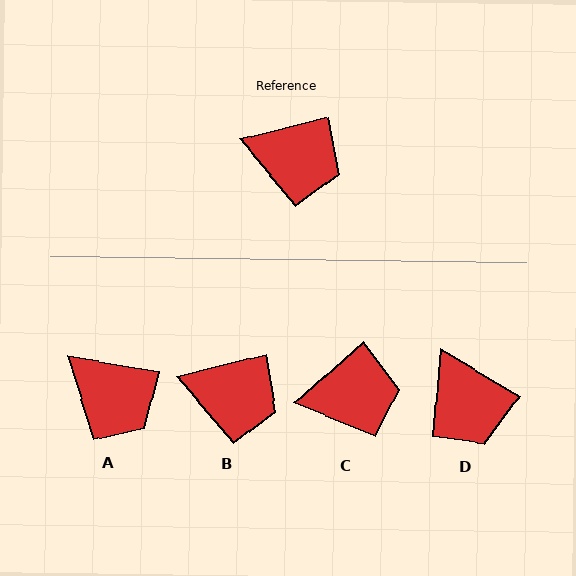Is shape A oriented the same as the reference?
No, it is off by about 24 degrees.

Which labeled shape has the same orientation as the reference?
B.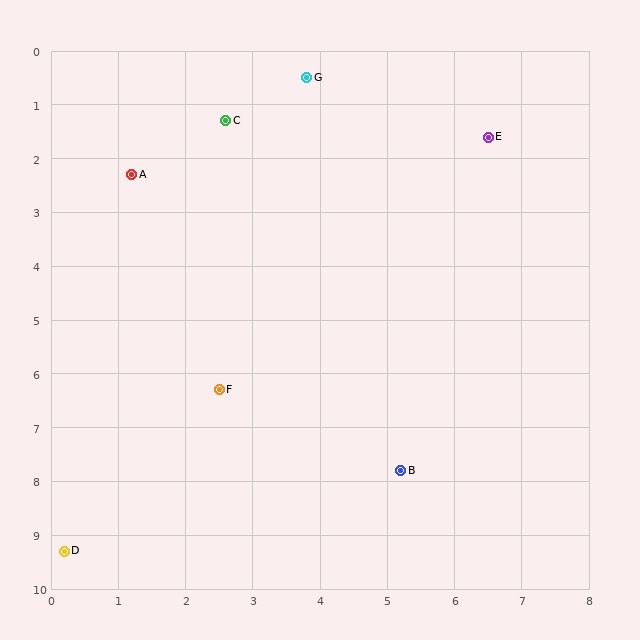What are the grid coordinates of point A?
Point A is at approximately (1.2, 2.3).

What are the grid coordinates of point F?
Point F is at approximately (2.5, 6.3).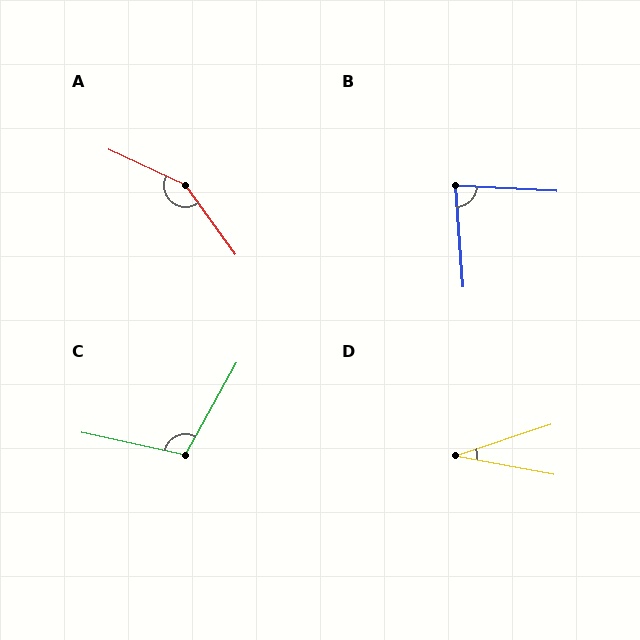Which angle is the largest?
A, at approximately 151 degrees.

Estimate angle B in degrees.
Approximately 83 degrees.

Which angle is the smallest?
D, at approximately 29 degrees.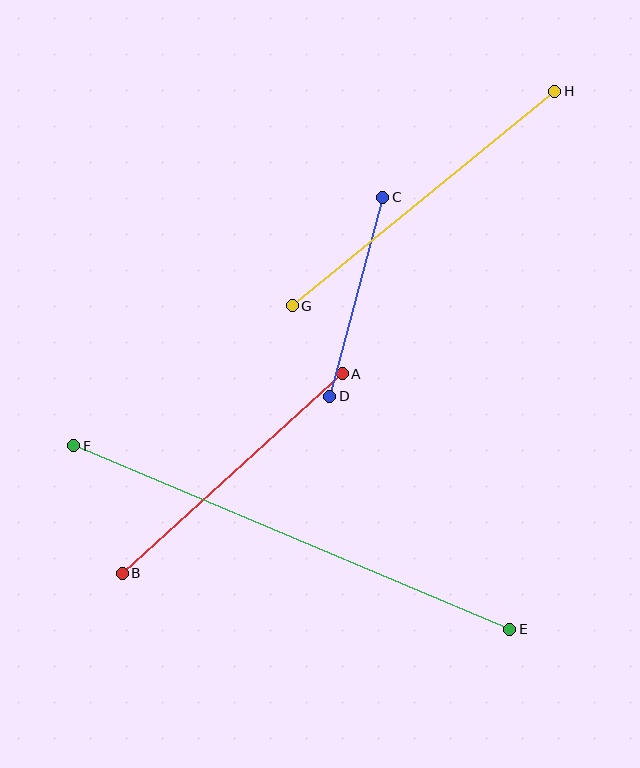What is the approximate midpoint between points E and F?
The midpoint is at approximately (292, 537) pixels.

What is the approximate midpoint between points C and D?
The midpoint is at approximately (356, 297) pixels.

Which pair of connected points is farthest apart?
Points E and F are farthest apart.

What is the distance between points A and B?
The distance is approximately 297 pixels.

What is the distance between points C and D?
The distance is approximately 206 pixels.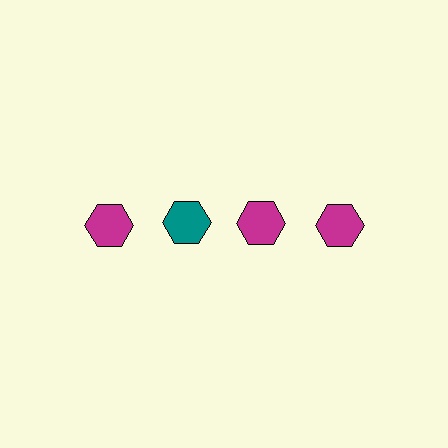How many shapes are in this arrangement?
There are 4 shapes arranged in a grid pattern.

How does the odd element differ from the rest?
It has a different color: teal instead of magenta.